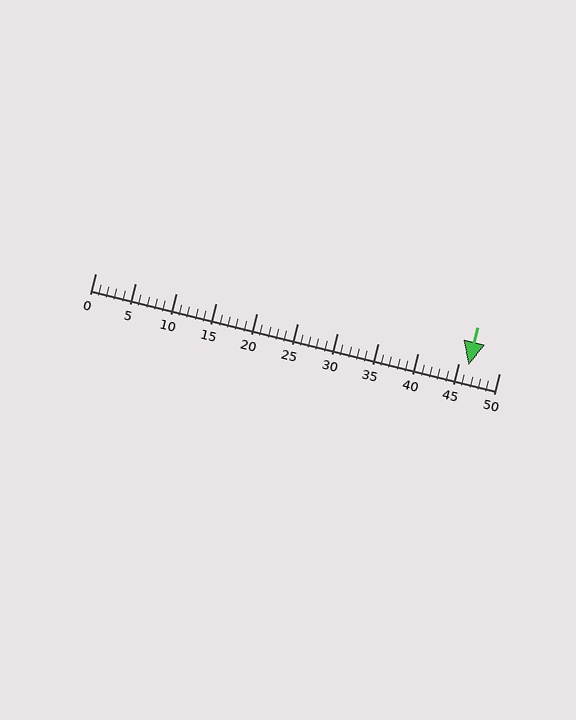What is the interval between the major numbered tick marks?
The major tick marks are spaced 5 units apart.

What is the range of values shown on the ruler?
The ruler shows values from 0 to 50.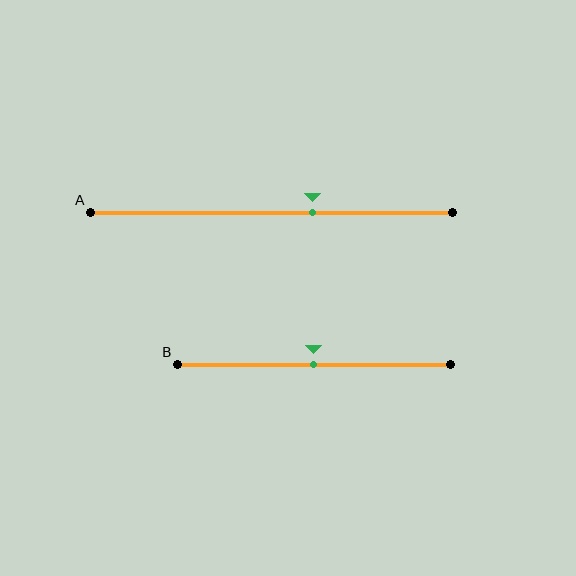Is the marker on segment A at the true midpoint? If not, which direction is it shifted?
No, the marker on segment A is shifted to the right by about 11% of the segment length.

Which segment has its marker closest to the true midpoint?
Segment B has its marker closest to the true midpoint.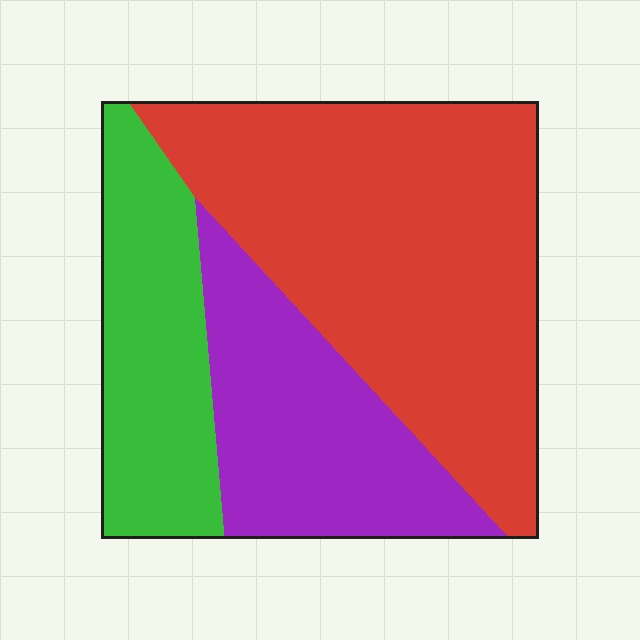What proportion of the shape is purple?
Purple covers roughly 25% of the shape.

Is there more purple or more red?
Red.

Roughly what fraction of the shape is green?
Green covers about 20% of the shape.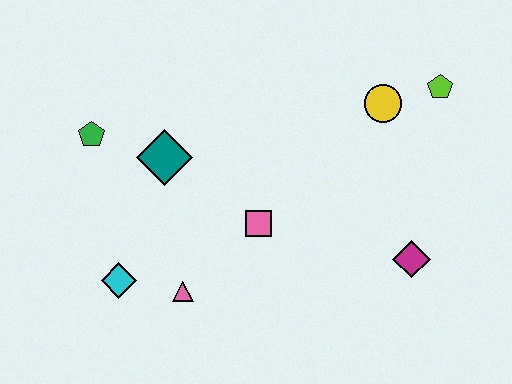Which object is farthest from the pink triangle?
The lime pentagon is farthest from the pink triangle.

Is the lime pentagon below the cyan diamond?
No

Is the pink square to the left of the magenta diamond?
Yes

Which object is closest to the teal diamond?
The green pentagon is closest to the teal diamond.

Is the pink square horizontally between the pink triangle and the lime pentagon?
Yes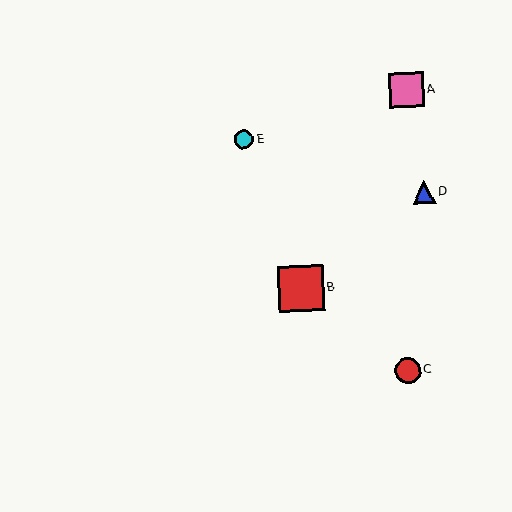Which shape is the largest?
The red square (labeled B) is the largest.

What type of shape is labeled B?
Shape B is a red square.